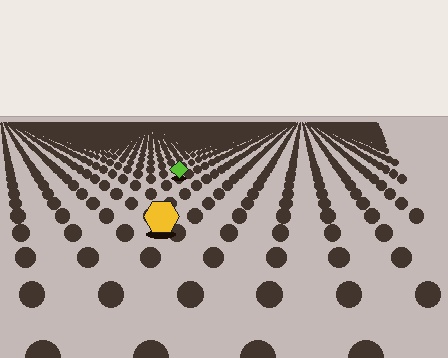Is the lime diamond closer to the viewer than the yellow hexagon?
No. The yellow hexagon is closer — you can tell from the texture gradient: the ground texture is coarser near it.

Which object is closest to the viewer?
The yellow hexagon is closest. The texture marks near it are larger and more spread out.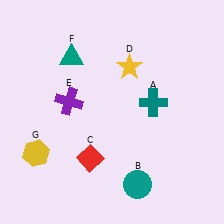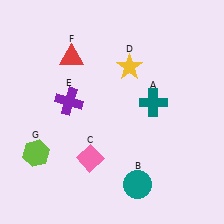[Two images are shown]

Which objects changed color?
C changed from red to pink. F changed from teal to red. G changed from yellow to lime.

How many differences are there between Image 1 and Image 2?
There are 3 differences between the two images.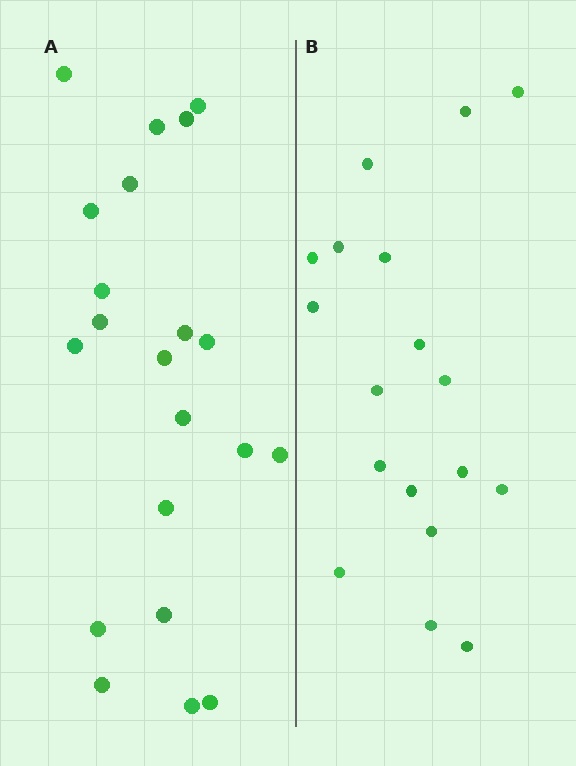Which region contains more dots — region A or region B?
Region A (the left region) has more dots.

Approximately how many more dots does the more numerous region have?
Region A has just a few more — roughly 2 or 3 more dots than region B.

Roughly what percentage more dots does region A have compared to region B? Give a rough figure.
About 15% more.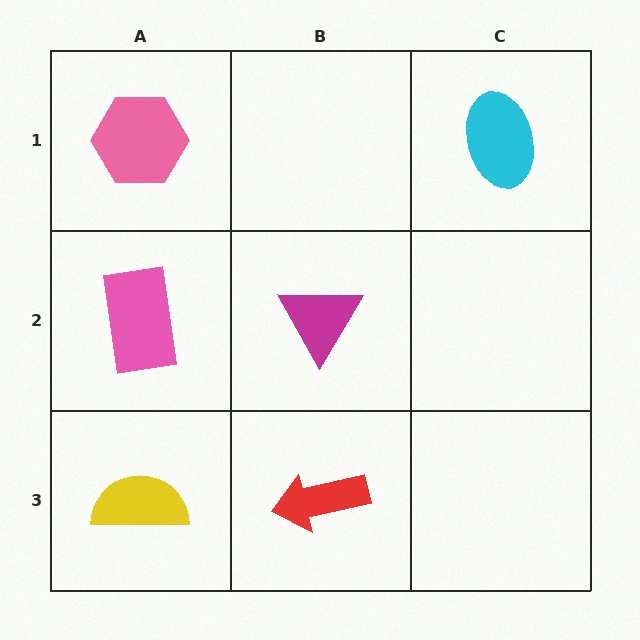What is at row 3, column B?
A red arrow.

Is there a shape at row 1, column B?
No, that cell is empty.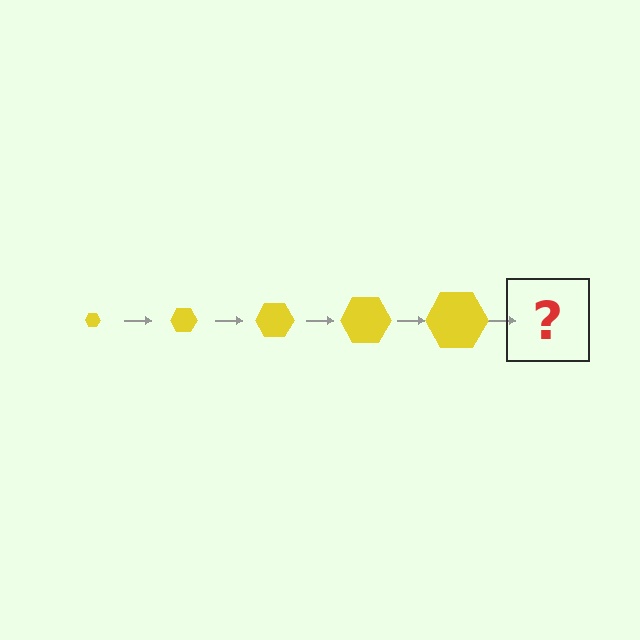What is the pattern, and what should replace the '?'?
The pattern is that the hexagon gets progressively larger each step. The '?' should be a yellow hexagon, larger than the previous one.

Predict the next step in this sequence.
The next step is a yellow hexagon, larger than the previous one.